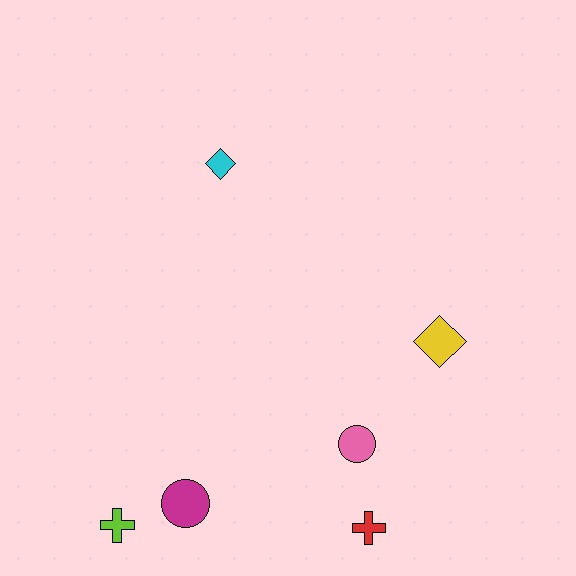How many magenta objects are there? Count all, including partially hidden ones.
There is 1 magenta object.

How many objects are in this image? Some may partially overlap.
There are 6 objects.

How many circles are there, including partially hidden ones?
There are 2 circles.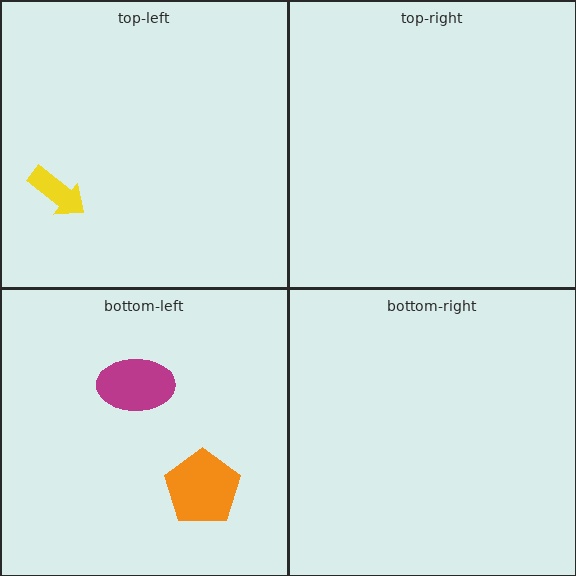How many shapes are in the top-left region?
1.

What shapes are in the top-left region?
The yellow arrow.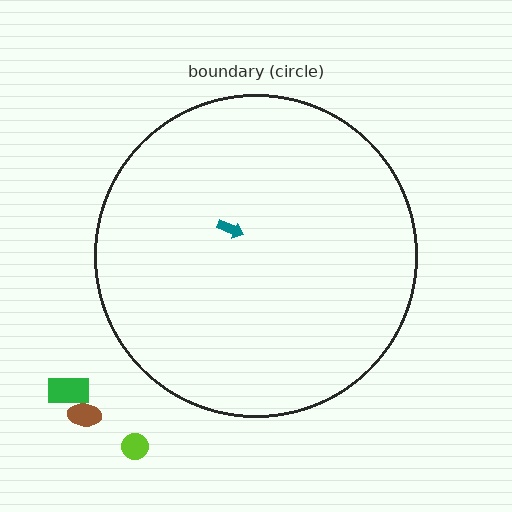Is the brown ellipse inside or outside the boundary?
Outside.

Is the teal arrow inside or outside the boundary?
Inside.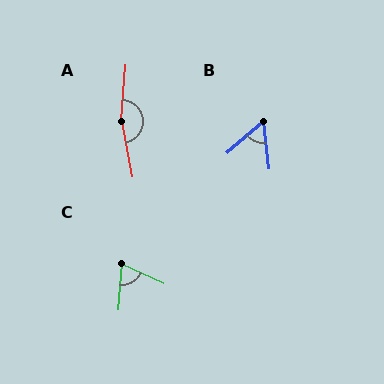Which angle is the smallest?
B, at approximately 56 degrees.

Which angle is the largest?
A, at approximately 165 degrees.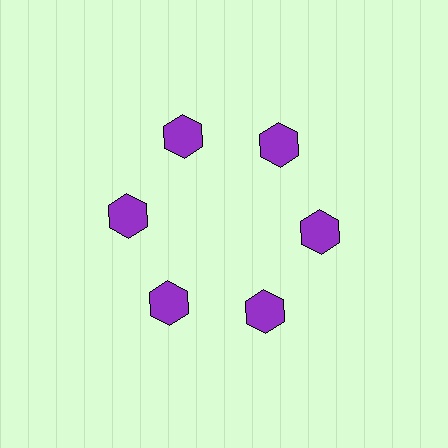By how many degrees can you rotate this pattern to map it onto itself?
The pattern maps onto itself every 60 degrees of rotation.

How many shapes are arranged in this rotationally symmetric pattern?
There are 6 shapes, arranged in 6 groups of 1.